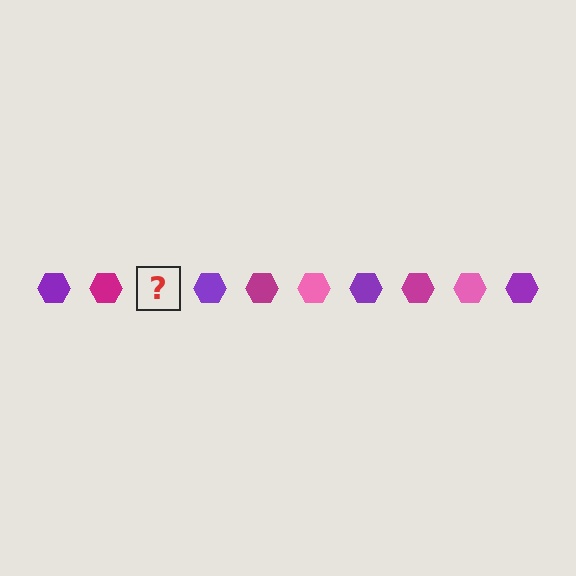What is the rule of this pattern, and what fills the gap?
The rule is that the pattern cycles through purple, magenta, pink hexagons. The gap should be filled with a pink hexagon.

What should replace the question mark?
The question mark should be replaced with a pink hexagon.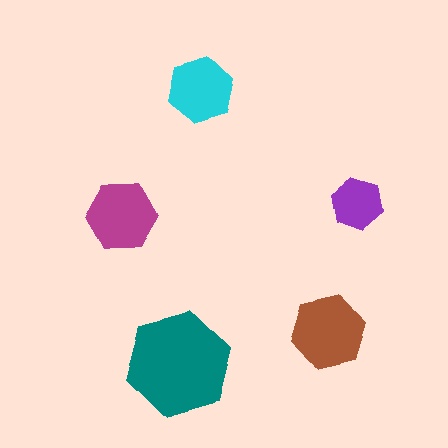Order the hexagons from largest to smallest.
the teal one, the brown one, the magenta one, the cyan one, the purple one.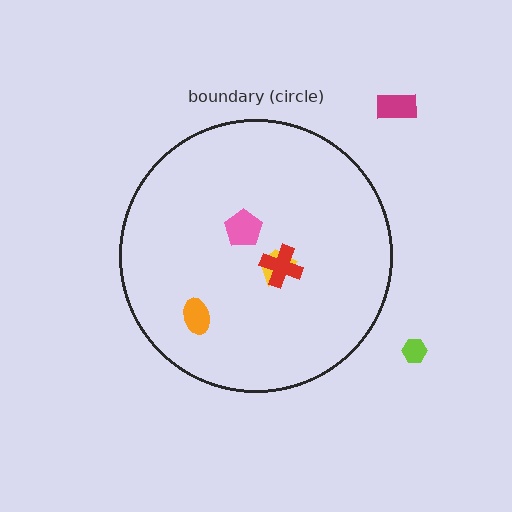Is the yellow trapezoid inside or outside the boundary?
Inside.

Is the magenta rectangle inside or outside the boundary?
Outside.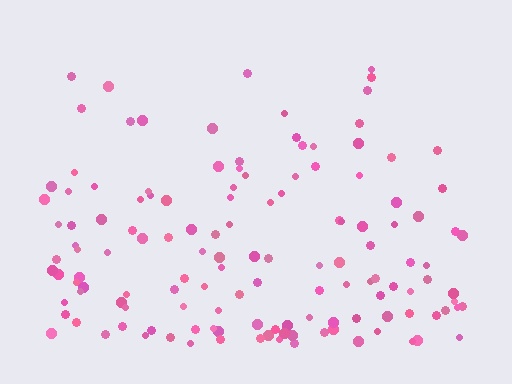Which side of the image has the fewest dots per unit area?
The top.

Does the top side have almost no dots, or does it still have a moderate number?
Still a moderate number, just noticeably fewer than the bottom.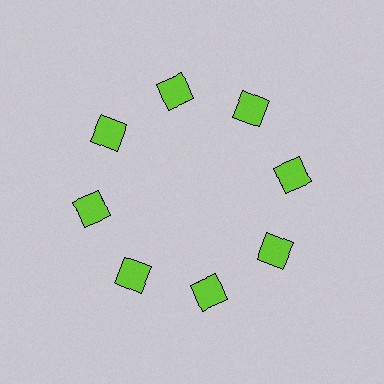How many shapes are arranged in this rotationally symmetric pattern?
There are 8 shapes, arranged in 8 groups of 1.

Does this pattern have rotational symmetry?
Yes, this pattern has 8-fold rotational symmetry. It looks the same after rotating 45 degrees around the center.